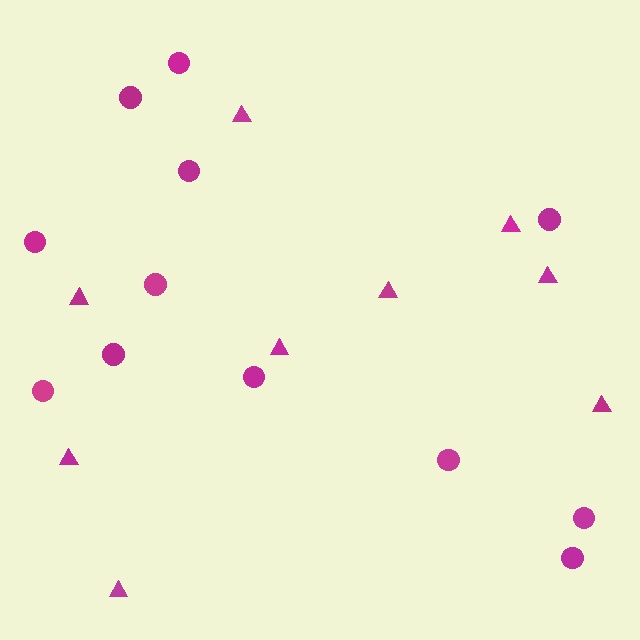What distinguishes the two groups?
There are 2 groups: one group of triangles (9) and one group of circles (12).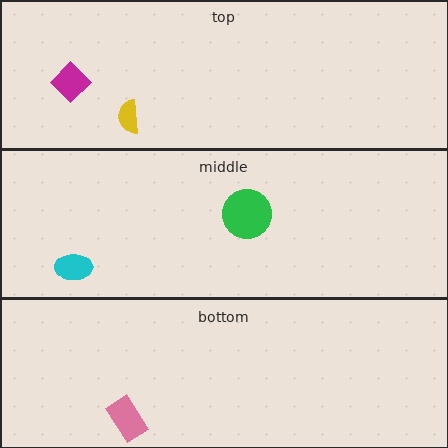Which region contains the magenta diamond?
The top region.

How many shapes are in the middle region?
2.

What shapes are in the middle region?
The green circle, the cyan ellipse.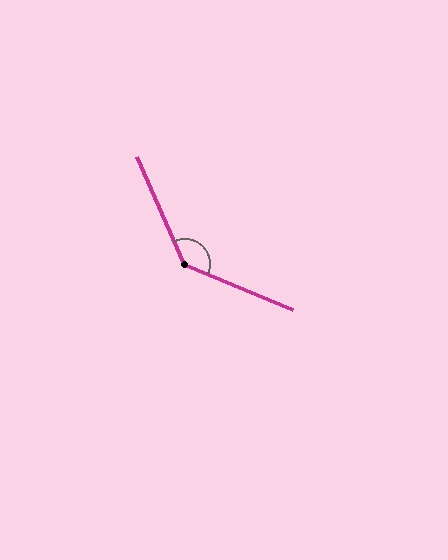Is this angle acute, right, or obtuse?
It is obtuse.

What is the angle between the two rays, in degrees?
Approximately 137 degrees.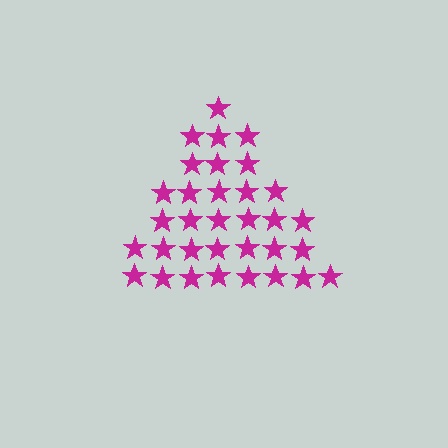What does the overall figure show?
The overall figure shows a triangle.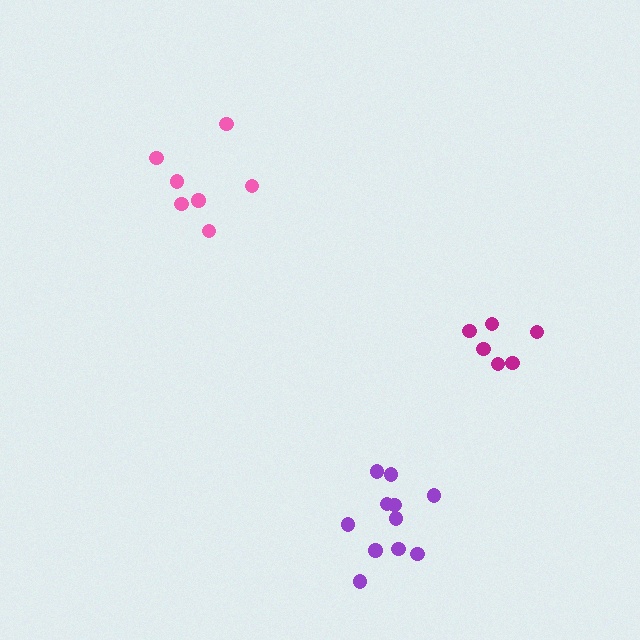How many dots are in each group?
Group 1: 11 dots, Group 2: 7 dots, Group 3: 6 dots (24 total).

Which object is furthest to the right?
The magenta cluster is rightmost.